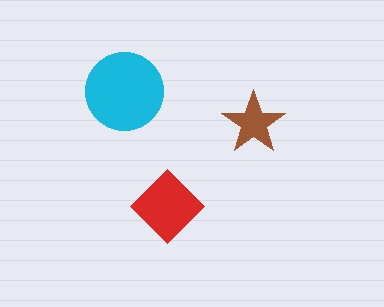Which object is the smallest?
The brown star.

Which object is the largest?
The cyan circle.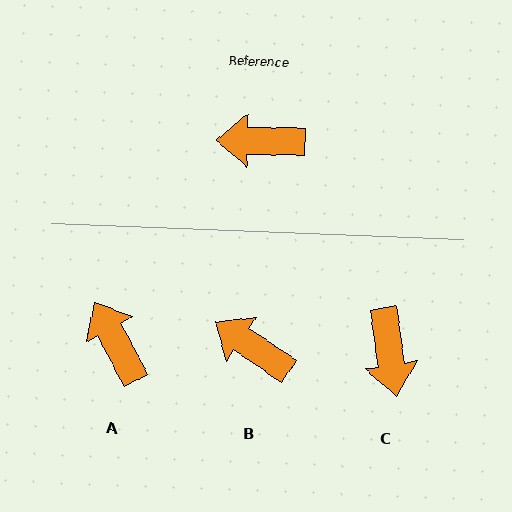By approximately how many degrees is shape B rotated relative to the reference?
Approximately 33 degrees clockwise.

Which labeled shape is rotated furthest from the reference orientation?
C, about 100 degrees away.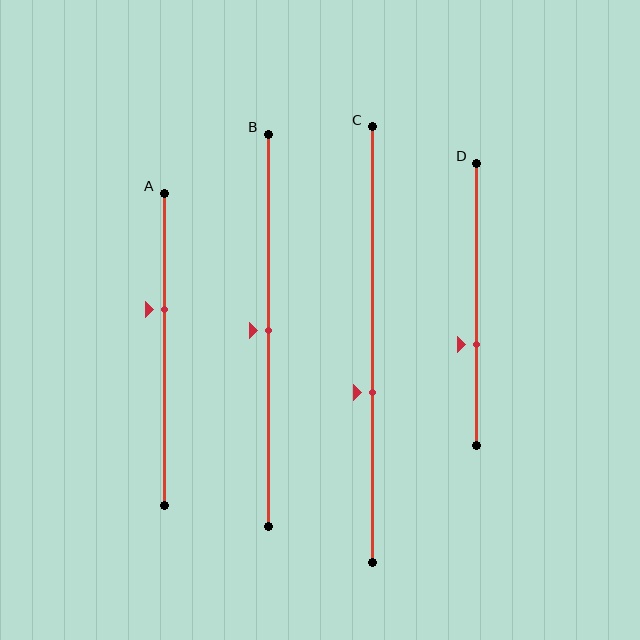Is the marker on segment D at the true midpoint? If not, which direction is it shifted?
No, the marker on segment D is shifted downward by about 14% of the segment length.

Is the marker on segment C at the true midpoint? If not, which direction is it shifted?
No, the marker on segment C is shifted downward by about 11% of the segment length.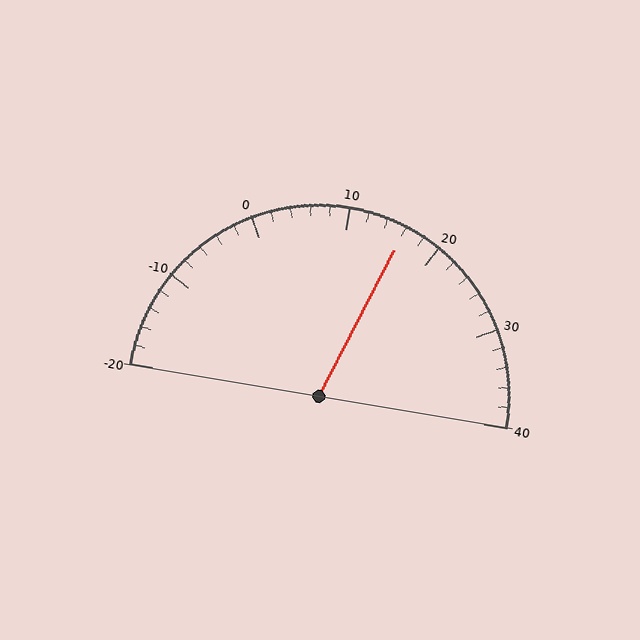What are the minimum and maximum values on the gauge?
The gauge ranges from -20 to 40.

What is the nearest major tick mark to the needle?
The nearest major tick mark is 20.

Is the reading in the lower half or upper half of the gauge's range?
The reading is in the upper half of the range (-20 to 40).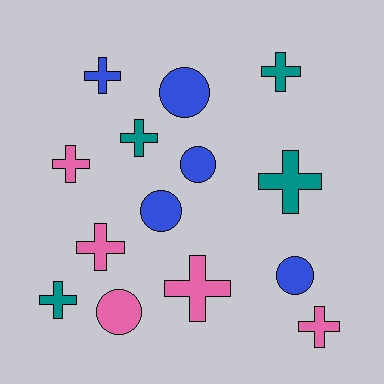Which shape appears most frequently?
Cross, with 9 objects.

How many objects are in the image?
There are 14 objects.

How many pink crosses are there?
There are 4 pink crosses.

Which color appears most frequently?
Blue, with 5 objects.